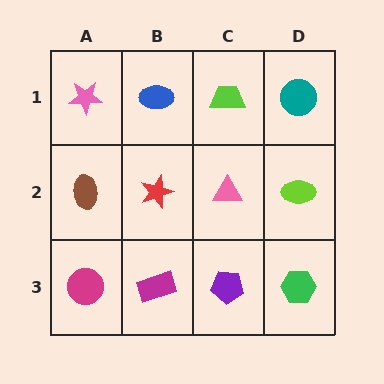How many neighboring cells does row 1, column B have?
3.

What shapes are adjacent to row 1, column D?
A lime ellipse (row 2, column D), a lime trapezoid (row 1, column C).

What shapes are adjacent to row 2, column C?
A lime trapezoid (row 1, column C), a purple pentagon (row 3, column C), a red star (row 2, column B), a lime ellipse (row 2, column D).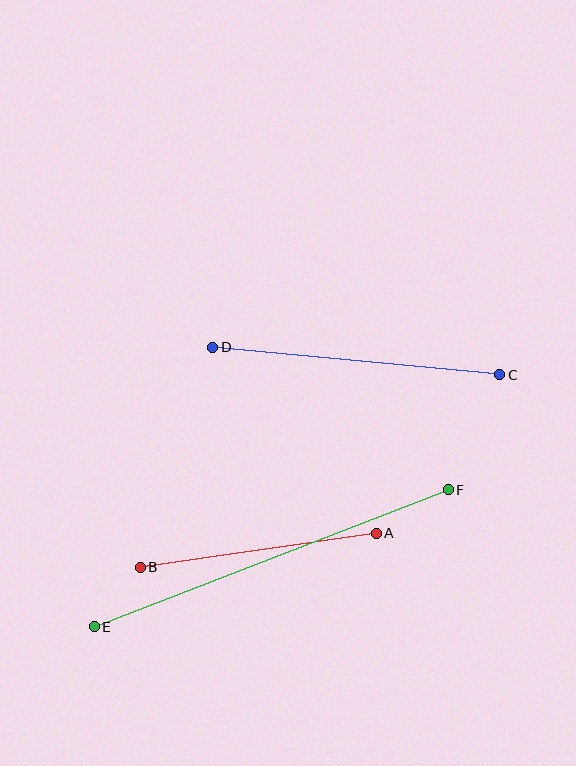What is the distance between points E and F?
The distance is approximately 379 pixels.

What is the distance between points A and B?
The distance is approximately 238 pixels.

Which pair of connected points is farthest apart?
Points E and F are farthest apart.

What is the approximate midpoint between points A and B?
The midpoint is at approximately (258, 550) pixels.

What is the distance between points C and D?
The distance is approximately 288 pixels.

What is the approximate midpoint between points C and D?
The midpoint is at approximately (356, 361) pixels.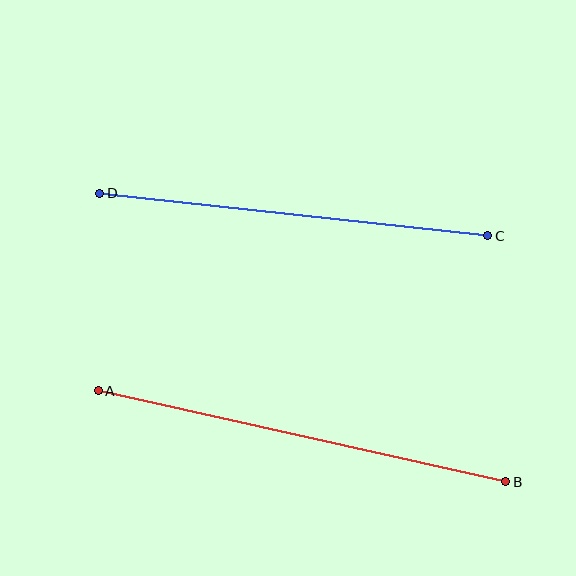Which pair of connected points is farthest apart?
Points A and B are farthest apart.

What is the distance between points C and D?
The distance is approximately 390 pixels.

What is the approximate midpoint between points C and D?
The midpoint is at approximately (294, 215) pixels.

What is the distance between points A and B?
The distance is approximately 418 pixels.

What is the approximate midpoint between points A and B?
The midpoint is at approximately (302, 436) pixels.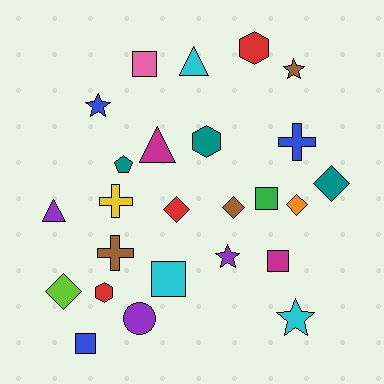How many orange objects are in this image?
There is 1 orange object.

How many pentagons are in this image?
There is 1 pentagon.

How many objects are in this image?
There are 25 objects.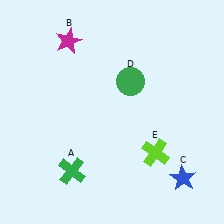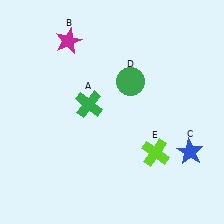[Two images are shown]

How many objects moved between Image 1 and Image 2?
2 objects moved between the two images.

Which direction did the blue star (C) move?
The blue star (C) moved up.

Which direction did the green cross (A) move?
The green cross (A) moved up.